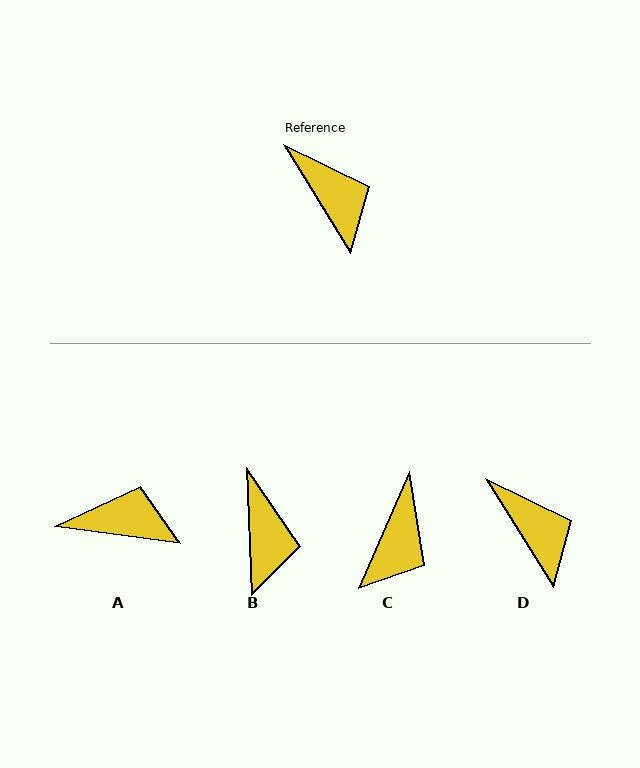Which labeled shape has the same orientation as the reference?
D.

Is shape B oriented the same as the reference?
No, it is off by about 30 degrees.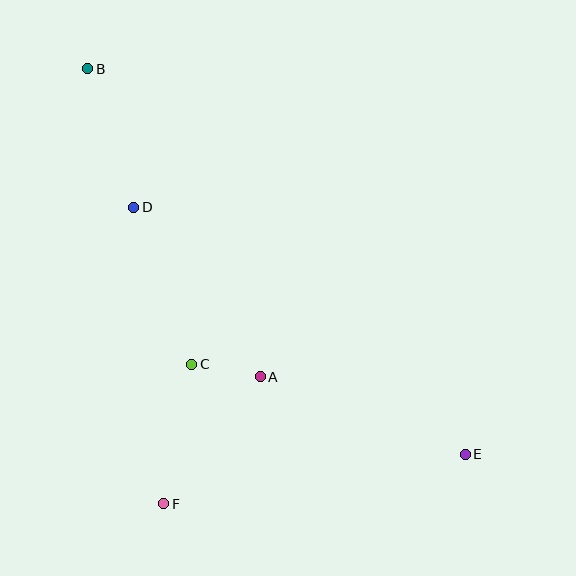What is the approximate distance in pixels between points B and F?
The distance between B and F is approximately 442 pixels.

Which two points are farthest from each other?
Points B and E are farthest from each other.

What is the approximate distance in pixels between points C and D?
The distance between C and D is approximately 167 pixels.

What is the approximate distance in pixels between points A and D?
The distance between A and D is approximately 212 pixels.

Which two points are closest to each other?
Points A and C are closest to each other.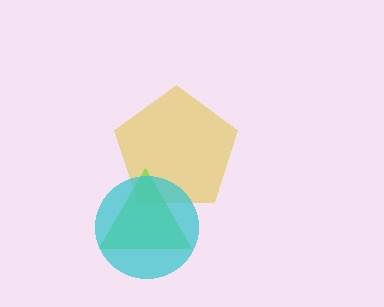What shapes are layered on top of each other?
The layered shapes are: a yellow pentagon, a lime triangle, a cyan circle.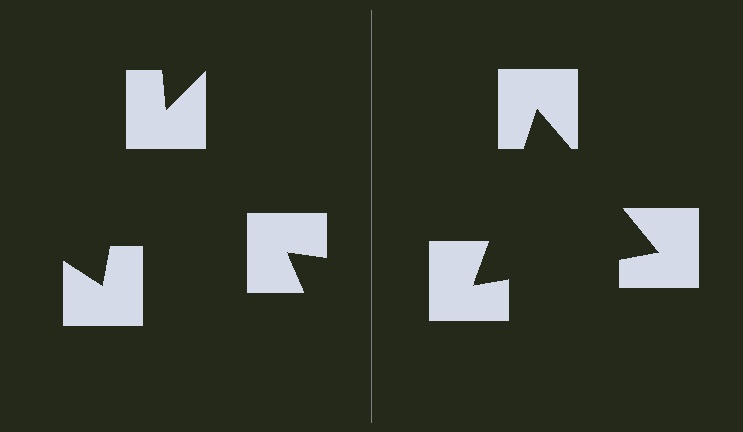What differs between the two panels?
The notched squares are positioned identically on both sides; only the wedge orientations differ. On the right they align to a triangle; on the left they are misaligned.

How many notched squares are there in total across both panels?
6 — 3 on each side.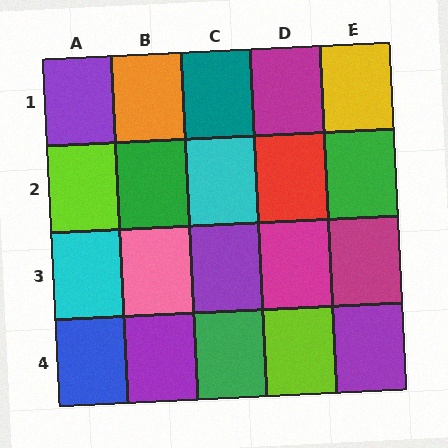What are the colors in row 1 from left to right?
Purple, orange, teal, magenta, yellow.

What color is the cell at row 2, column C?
Cyan.